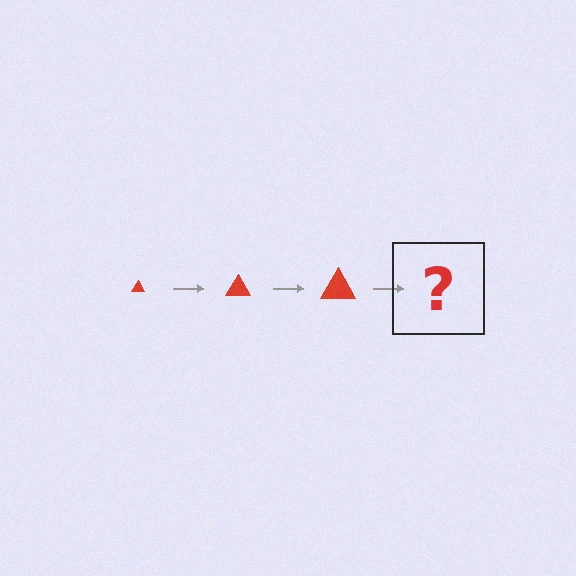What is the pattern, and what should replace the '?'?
The pattern is that the triangle gets progressively larger each step. The '?' should be a red triangle, larger than the previous one.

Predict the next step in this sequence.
The next step is a red triangle, larger than the previous one.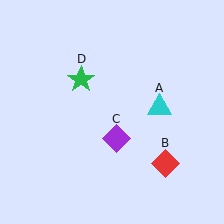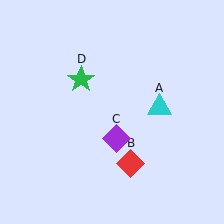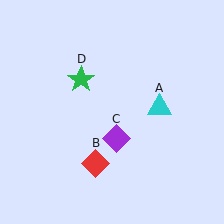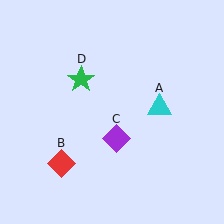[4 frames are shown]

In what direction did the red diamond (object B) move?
The red diamond (object B) moved left.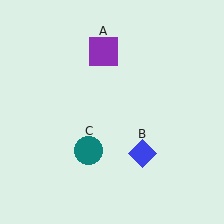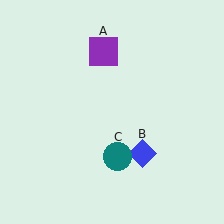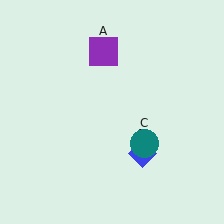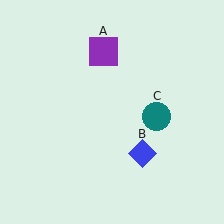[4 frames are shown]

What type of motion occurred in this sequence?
The teal circle (object C) rotated counterclockwise around the center of the scene.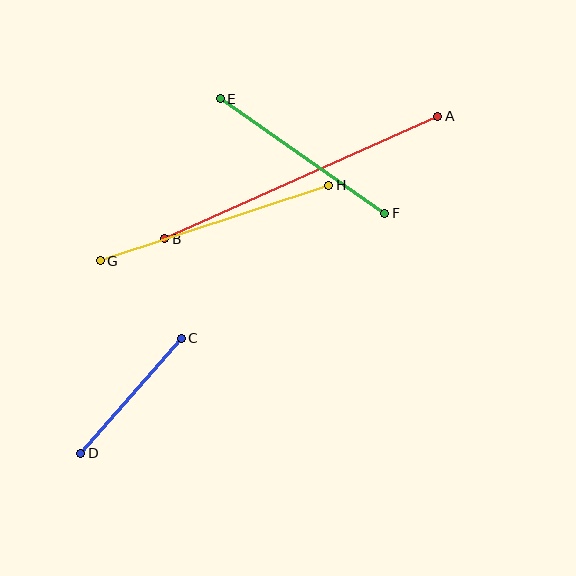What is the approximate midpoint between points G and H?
The midpoint is at approximately (215, 223) pixels.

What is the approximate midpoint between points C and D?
The midpoint is at approximately (131, 396) pixels.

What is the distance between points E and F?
The distance is approximately 201 pixels.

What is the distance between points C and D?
The distance is approximately 153 pixels.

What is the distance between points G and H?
The distance is approximately 241 pixels.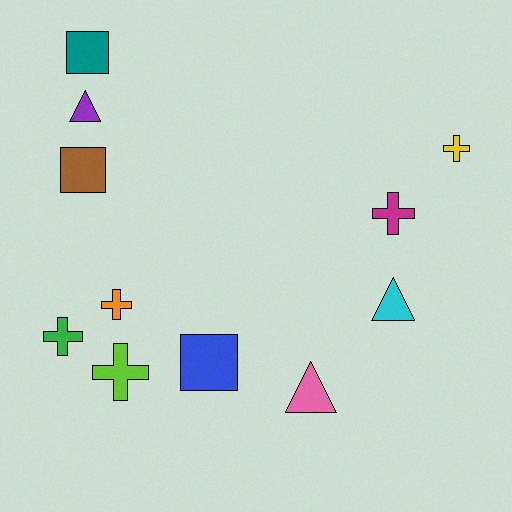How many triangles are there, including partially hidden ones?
There are 3 triangles.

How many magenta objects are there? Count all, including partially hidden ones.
There is 1 magenta object.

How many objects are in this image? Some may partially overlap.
There are 11 objects.